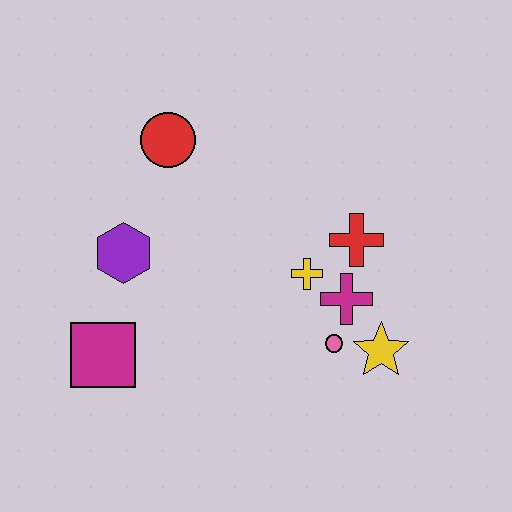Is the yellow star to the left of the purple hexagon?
No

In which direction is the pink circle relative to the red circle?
The pink circle is below the red circle.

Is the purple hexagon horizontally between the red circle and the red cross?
No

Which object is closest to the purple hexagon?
The magenta square is closest to the purple hexagon.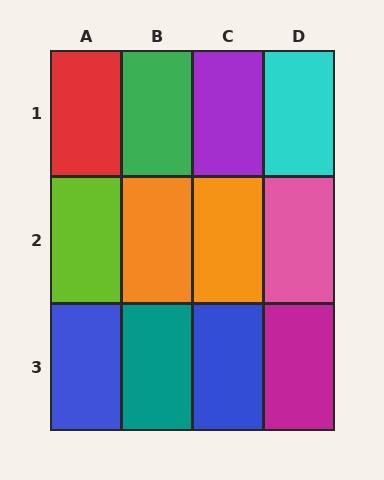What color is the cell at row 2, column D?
Pink.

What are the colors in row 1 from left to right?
Red, green, purple, cyan.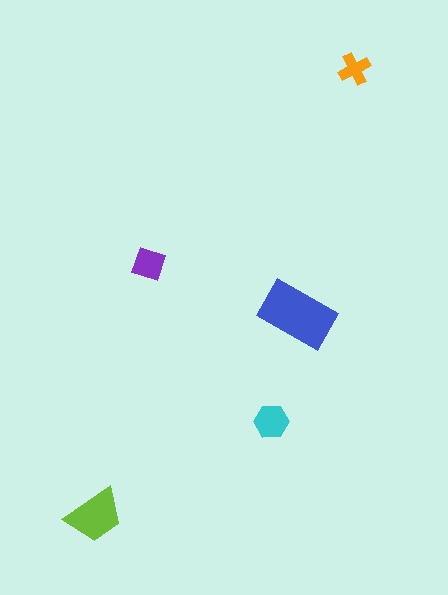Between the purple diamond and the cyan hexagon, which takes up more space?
The cyan hexagon.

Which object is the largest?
The blue rectangle.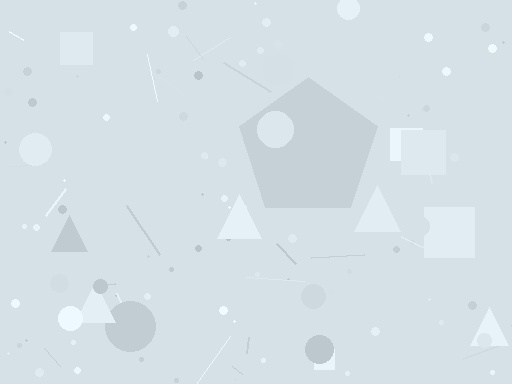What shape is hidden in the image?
A pentagon is hidden in the image.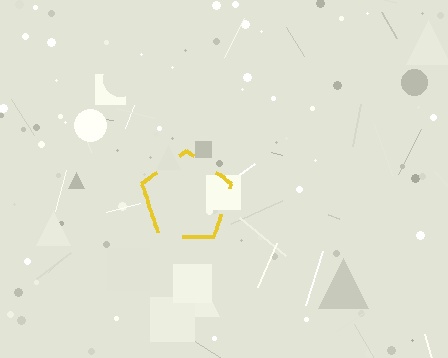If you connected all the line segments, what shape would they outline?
They would outline a pentagon.